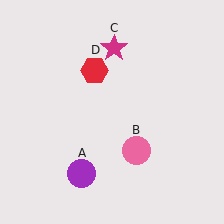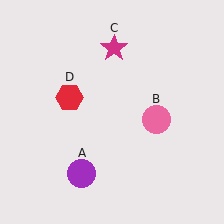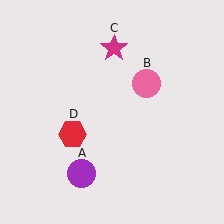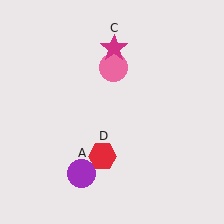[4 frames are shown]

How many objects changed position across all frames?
2 objects changed position: pink circle (object B), red hexagon (object D).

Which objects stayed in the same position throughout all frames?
Purple circle (object A) and magenta star (object C) remained stationary.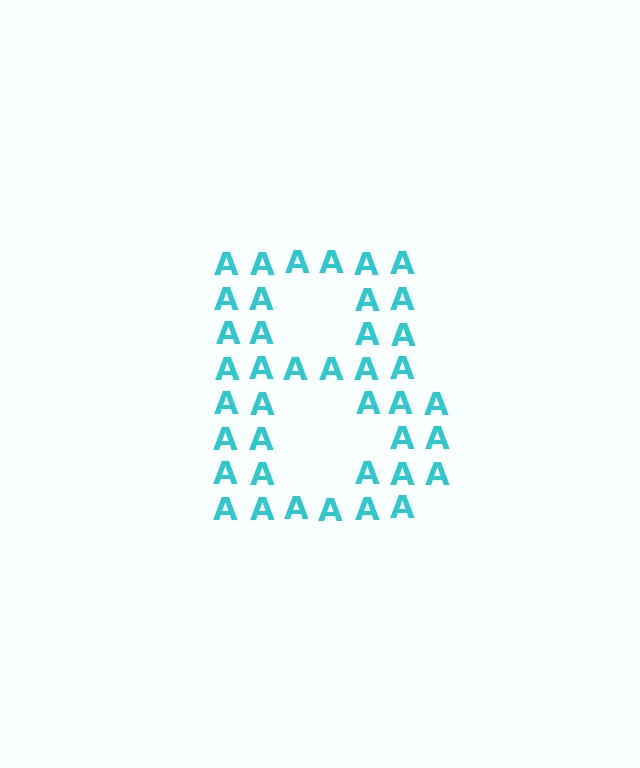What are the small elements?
The small elements are letter A's.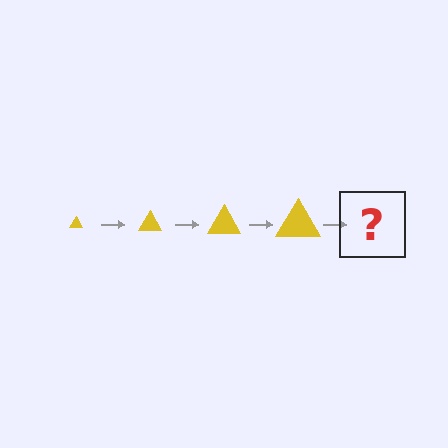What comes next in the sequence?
The next element should be a yellow triangle, larger than the previous one.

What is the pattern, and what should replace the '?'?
The pattern is that the triangle gets progressively larger each step. The '?' should be a yellow triangle, larger than the previous one.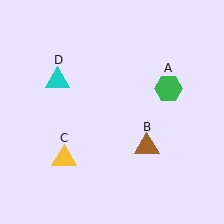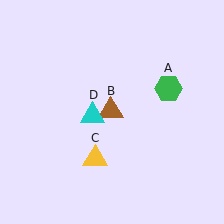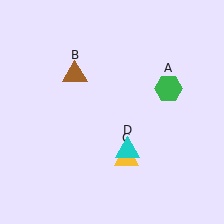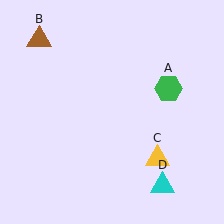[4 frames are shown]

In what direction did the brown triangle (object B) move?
The brown triangle (object B) moved up and to the left.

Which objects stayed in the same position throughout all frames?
Green hexagon (object A) remained stationary.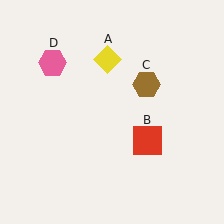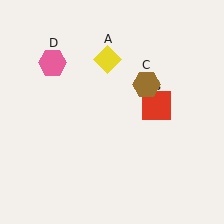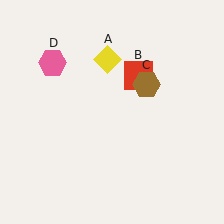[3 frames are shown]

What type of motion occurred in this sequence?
The red square (object B) rotated counterclockwise around the center of the scene.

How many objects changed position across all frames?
1 object changed position: red square (object B).